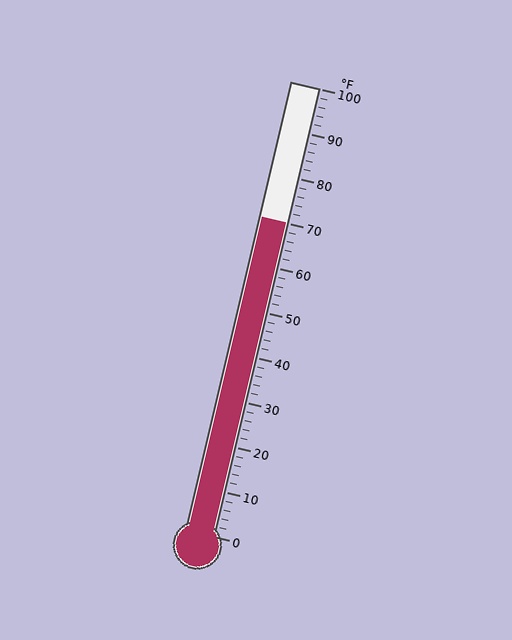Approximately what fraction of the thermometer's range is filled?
The thermometer is filled to approximately 70% of its range.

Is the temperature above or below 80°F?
The temperature is below 80°F.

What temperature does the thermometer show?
The thermometer shows approximately 70°F.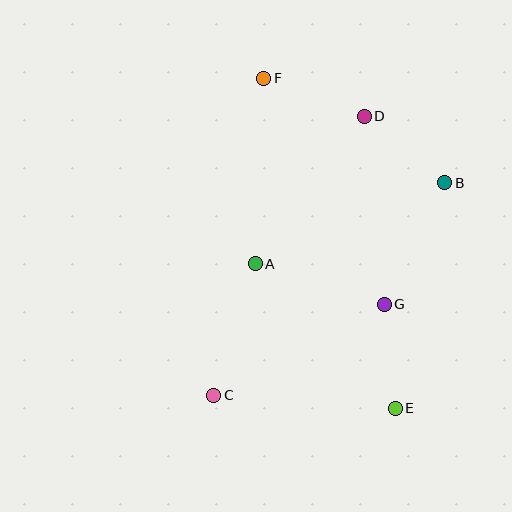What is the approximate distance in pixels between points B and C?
The distance between B and C is approximately 314 pixels.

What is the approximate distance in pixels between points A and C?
The distance between A and C is approximately 138 pixels.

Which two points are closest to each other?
Points B and D are closest to each other.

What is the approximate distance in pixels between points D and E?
The distance between D and E is approximately 293 pixels.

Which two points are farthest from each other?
Points E and F are farthest from each other.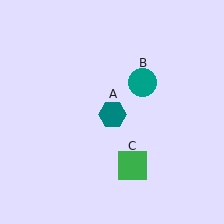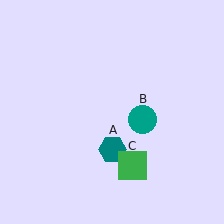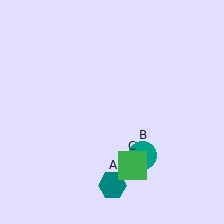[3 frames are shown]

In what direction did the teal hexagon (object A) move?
The teal hexagon (object A) moved down.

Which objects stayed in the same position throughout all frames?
Green square (object C) remained stationary.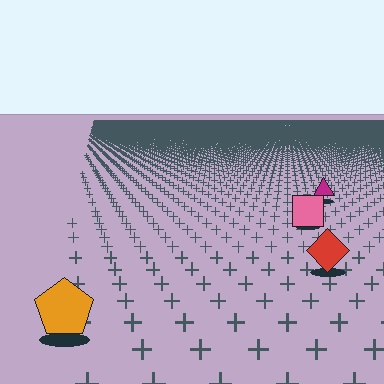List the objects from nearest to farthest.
From nearest to farthest: the orange pentagon, the red diamond, the pink square, the magenta triangle.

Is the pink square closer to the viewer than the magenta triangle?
Yes. The pink square is closer — you can tell from the texture gradient: the ground texture is coarser near it.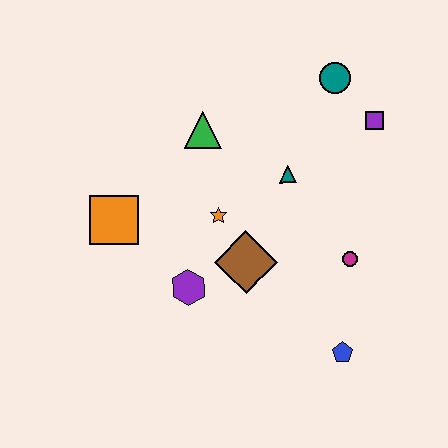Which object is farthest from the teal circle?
The blue pentagon is farthest from the teal circle.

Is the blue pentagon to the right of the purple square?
No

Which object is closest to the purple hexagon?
The brown diamond is closest to the purple hexagon.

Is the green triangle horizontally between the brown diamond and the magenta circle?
No